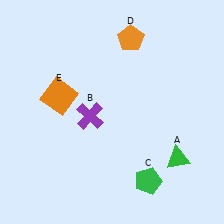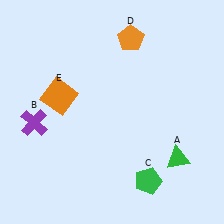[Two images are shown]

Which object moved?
The purple cross (B) moved left.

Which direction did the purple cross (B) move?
The purple cross (B) moved left.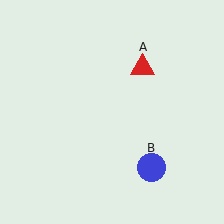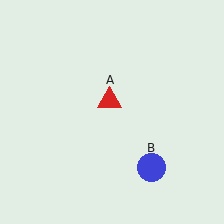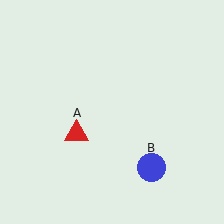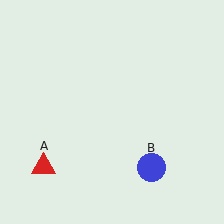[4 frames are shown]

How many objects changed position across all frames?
1 object changed position: red triangle (object A).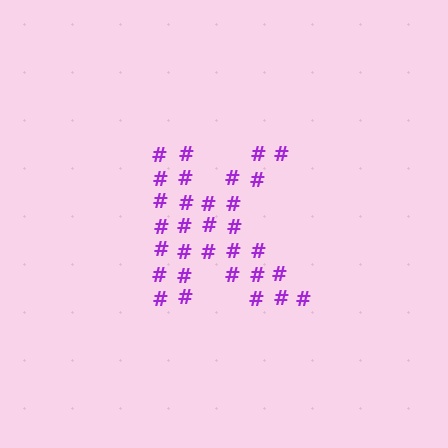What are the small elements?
The small elements are hash symbols.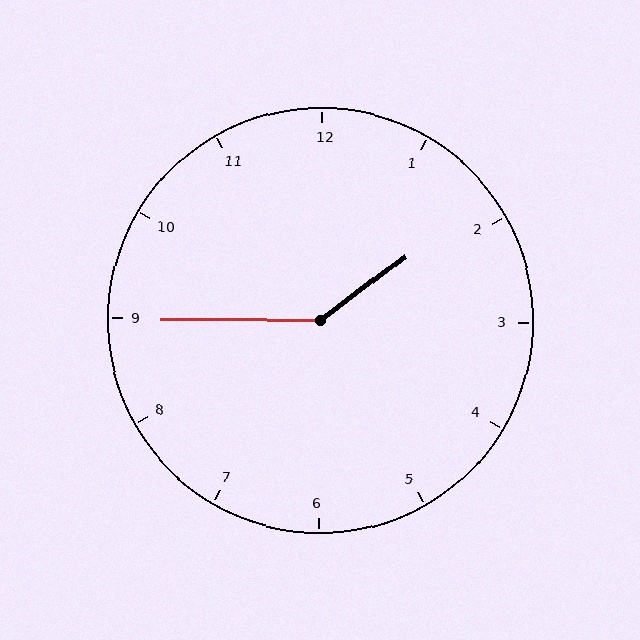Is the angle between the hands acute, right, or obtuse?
It is obtuse.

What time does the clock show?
1:45.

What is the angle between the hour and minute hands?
Approximately 142 degrees.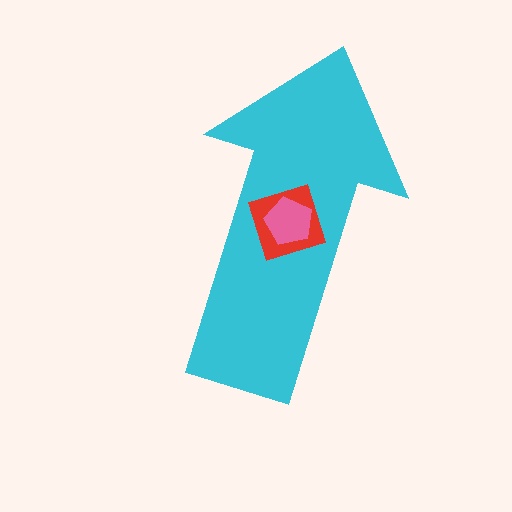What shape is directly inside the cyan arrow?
The red diamond.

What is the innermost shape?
The pink pentagon.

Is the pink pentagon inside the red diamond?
Yes.